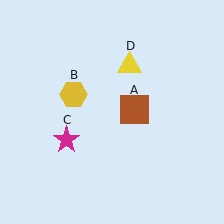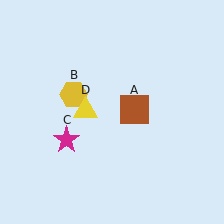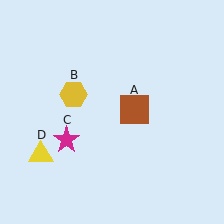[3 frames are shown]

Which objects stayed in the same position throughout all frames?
Brown square (object A) and yellow hexagon (object B) and magenta star (object C) remained stationary.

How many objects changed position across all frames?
1 object changed position: yellow triangle (object D).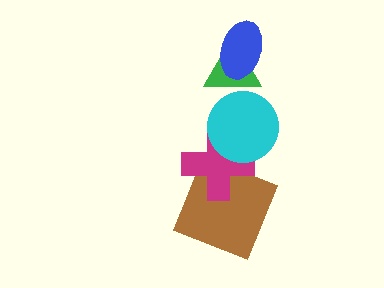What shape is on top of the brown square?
The magenta cross is on top of the brown square.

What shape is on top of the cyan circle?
The green triangle is on top of the cyan circle.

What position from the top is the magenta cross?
The magenta cross is 4th from the top.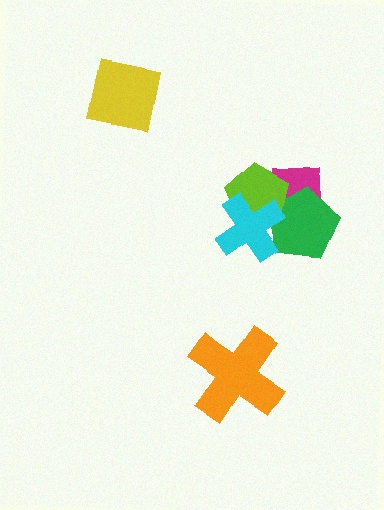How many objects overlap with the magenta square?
3 objects overlap with the magenta square.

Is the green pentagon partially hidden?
Yes, it is partially covered by another shape.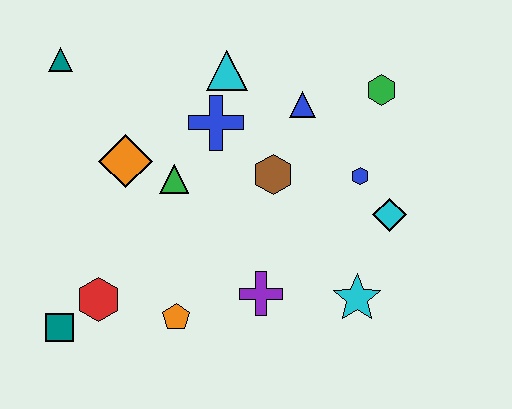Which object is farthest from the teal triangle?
The cyan star is farthest from the teal triangle.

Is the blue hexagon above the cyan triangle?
No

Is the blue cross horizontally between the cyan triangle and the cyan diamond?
No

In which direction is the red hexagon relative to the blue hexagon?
The red hexagon is to the left of the blue hexagon.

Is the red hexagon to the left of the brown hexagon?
Yes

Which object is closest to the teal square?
The red hexagon is closest to the teal square.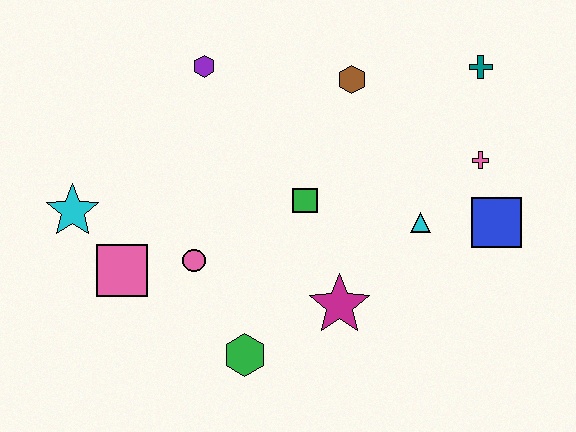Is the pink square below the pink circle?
Yes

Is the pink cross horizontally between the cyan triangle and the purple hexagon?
No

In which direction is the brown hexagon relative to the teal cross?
The brown hexagon is to the left of the teal cross.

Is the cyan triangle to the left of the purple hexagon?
No